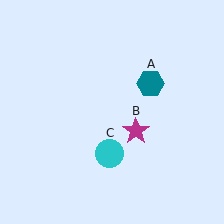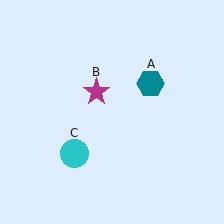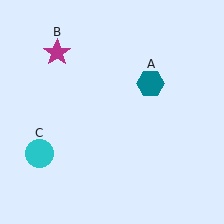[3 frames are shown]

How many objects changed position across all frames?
2 objects changed position: magenta star (object B), cyan circle (object C).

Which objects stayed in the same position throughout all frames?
Teal hexagon (object A) remained stationary.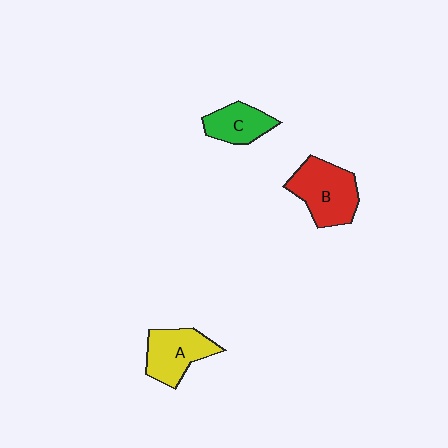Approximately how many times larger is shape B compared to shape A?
Approximately 1.2 times.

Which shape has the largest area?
Shape B (red).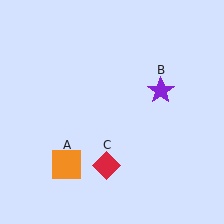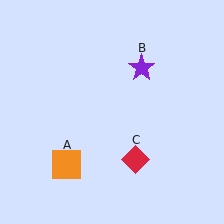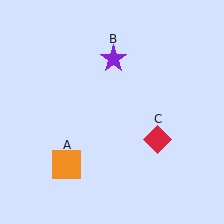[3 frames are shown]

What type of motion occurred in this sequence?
The purple star (object B), red diamond (object C) rotated counterclockwise around the center of the scene.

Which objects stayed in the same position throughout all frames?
Orange square (object A) remained stationary.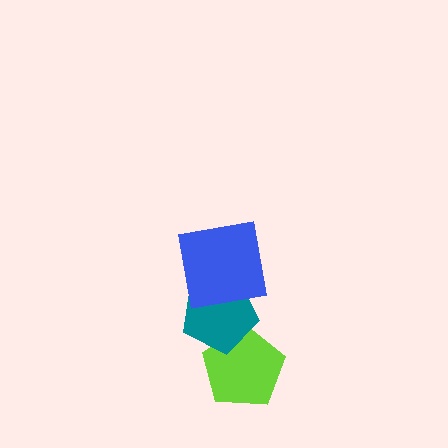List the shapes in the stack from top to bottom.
From top to bottom: the blue square, the teal pentagon, the lime pentagon.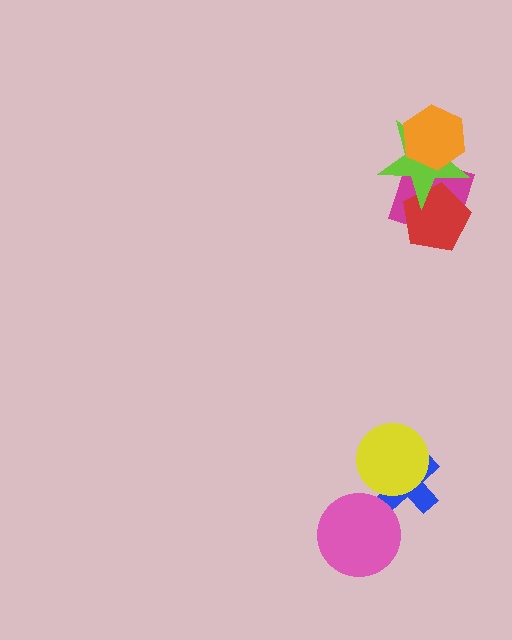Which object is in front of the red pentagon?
The lime star is in front of the red pentagon.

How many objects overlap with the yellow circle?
1 object overlaps with the yellow circle.